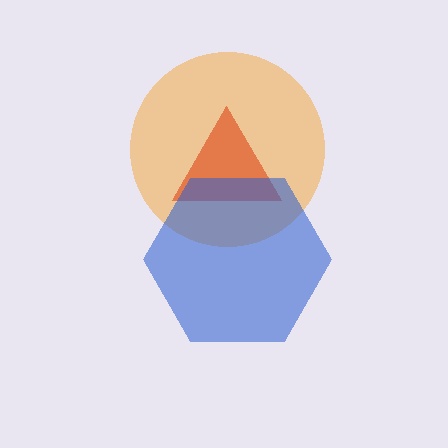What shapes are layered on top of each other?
The layered shapes are: a red triangle, an orange circle, a blue hexagon.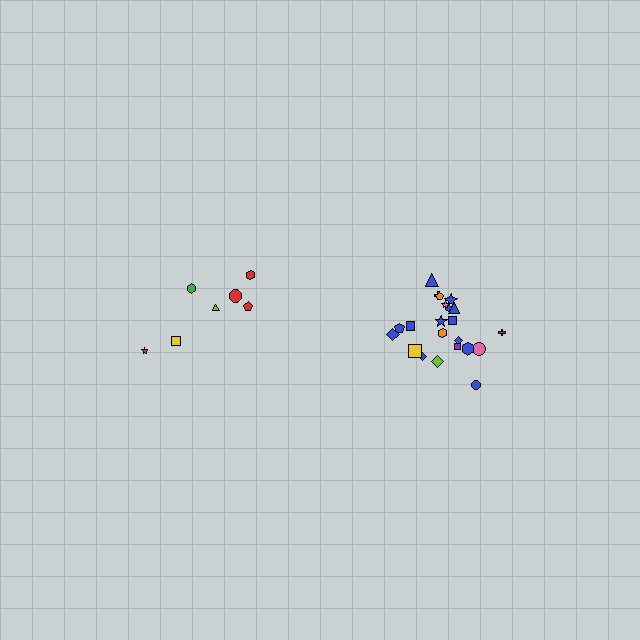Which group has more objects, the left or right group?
The right group.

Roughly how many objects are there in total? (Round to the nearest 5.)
Roughly 30 objects in total.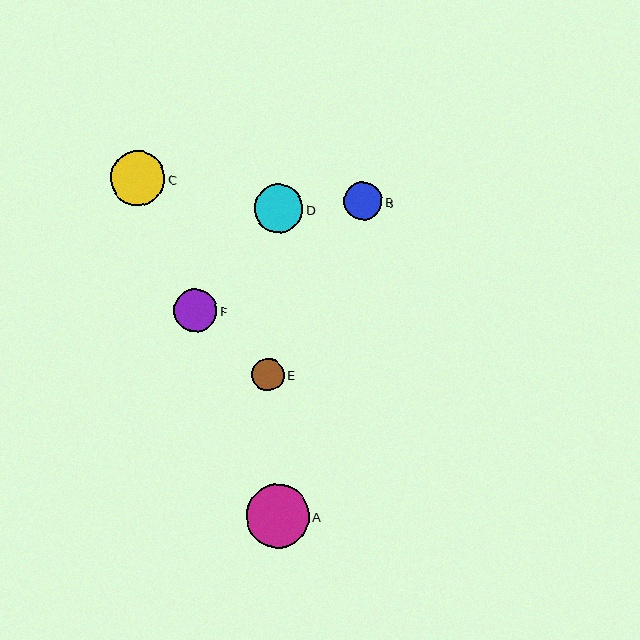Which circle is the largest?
Circle A is the largest with a size of approximately 63 pixels.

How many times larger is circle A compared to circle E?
Circle A is approximately 1.9 times the size of circle E.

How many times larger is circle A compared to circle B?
Circle A is approximately 1.7 times the size of circle B.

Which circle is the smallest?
Circle E is the smallest with a size of approximately 33 pixels.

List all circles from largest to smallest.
From largest to smallest: A, C, D, F, B, E.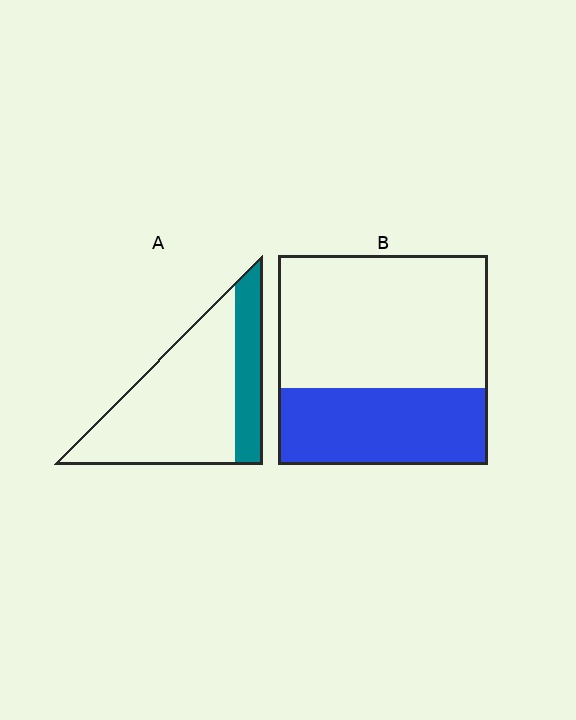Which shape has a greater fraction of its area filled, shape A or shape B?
Shape B.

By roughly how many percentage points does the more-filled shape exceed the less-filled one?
By roughly 10 percentage points (B over A).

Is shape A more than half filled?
No.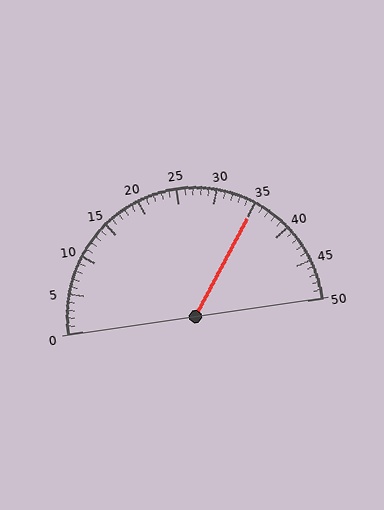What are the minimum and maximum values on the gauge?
The gauge ranges from 0 to 50.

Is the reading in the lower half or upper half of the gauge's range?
The reading is in the upper half of the range (0 to 50).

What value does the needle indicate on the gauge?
The needle indicates approximately 35.